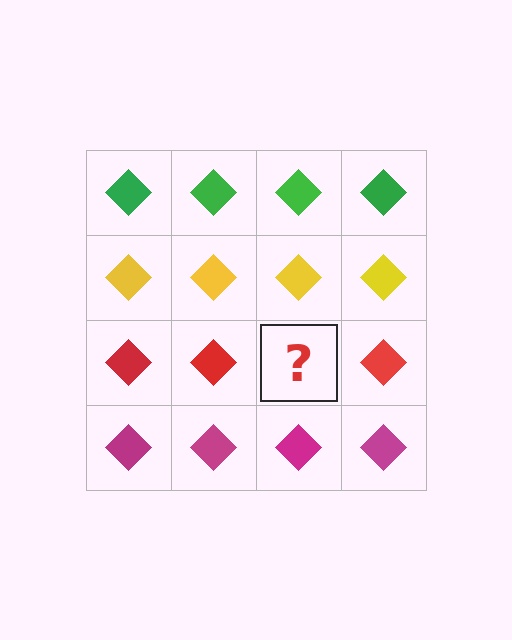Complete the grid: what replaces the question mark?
The question mark should be replaced with a red diamond.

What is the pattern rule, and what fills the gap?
The rule is that each row has a consistent color. The gap should be filled with a red diamond.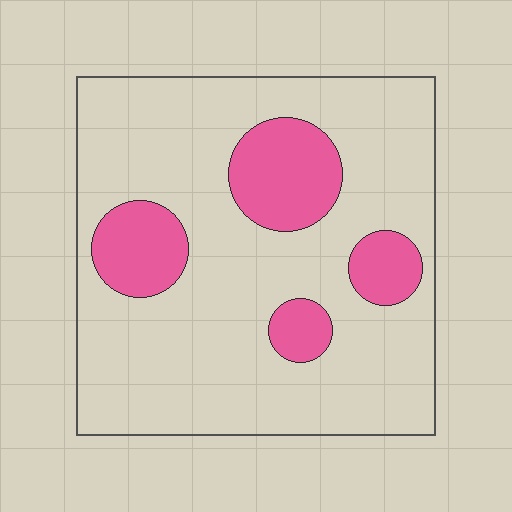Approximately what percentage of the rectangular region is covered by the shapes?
Approximately 20%.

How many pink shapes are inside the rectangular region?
4.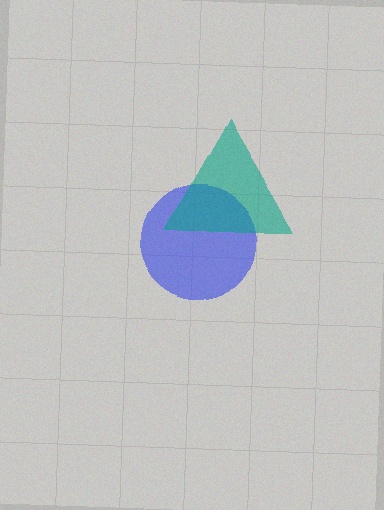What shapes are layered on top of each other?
The layered shapes are: a blue circle, a teal triangle.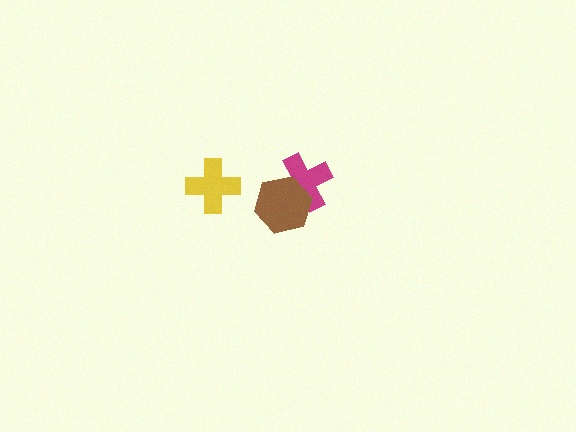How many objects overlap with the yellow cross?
0 objects overlap with the yellow cross.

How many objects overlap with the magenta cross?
1 object overlaps with the magenta cross.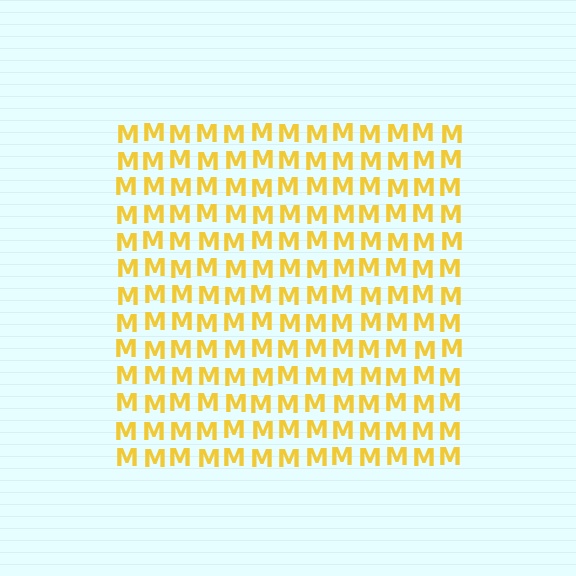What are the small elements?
The small elements are letter M's.